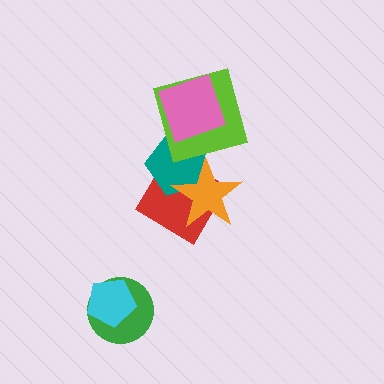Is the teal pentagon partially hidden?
Yes, it is partially covered by another shape.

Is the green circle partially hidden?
Yes, it is partially covered by another shape.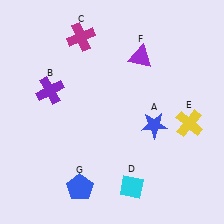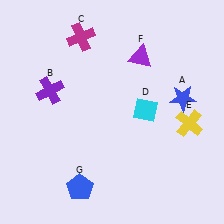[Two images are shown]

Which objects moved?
The objects that moved are: the blue star (A), the cyan diamond (D).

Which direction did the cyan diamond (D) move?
The cyan diamond (D) moved up.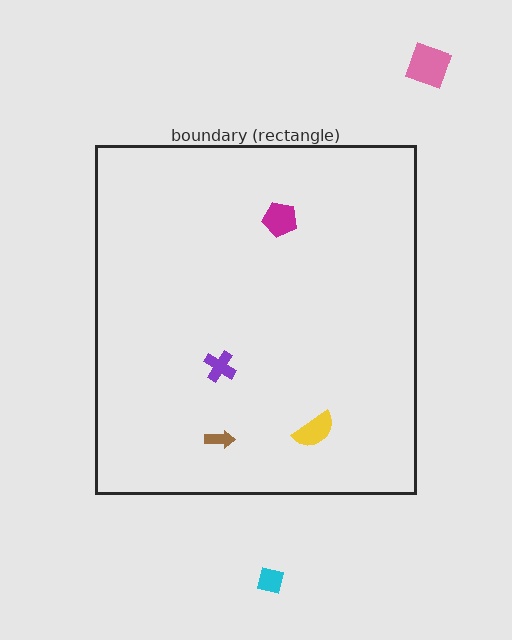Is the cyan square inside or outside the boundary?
Outside.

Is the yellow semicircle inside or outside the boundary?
Inside.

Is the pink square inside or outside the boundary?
Outside.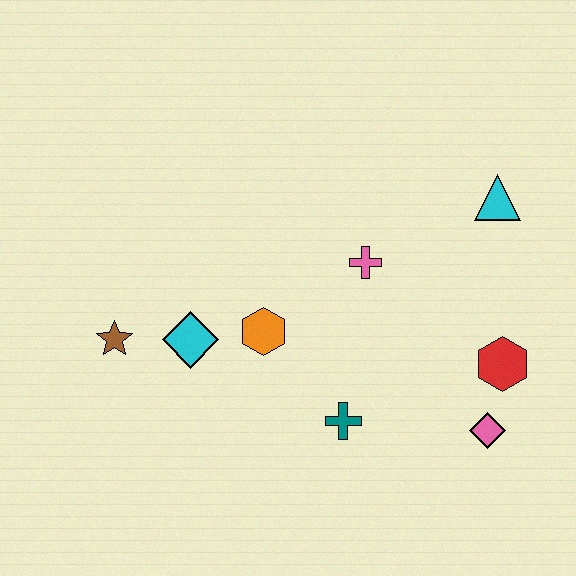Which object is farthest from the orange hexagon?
The cyan triangle is farthest from the orange hexagon.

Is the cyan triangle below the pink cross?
No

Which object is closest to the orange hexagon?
The cyan diamond is closest to the orange hexagon.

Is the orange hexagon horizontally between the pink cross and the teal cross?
No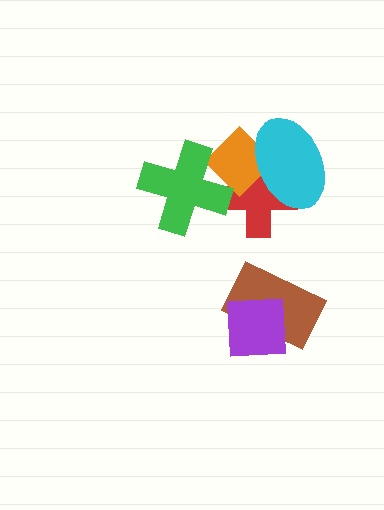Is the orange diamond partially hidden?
Yes, it is partially covered by another shape.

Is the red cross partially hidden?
Yes, it is partially covered by another shape.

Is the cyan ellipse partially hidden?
No, no other shape covers it.